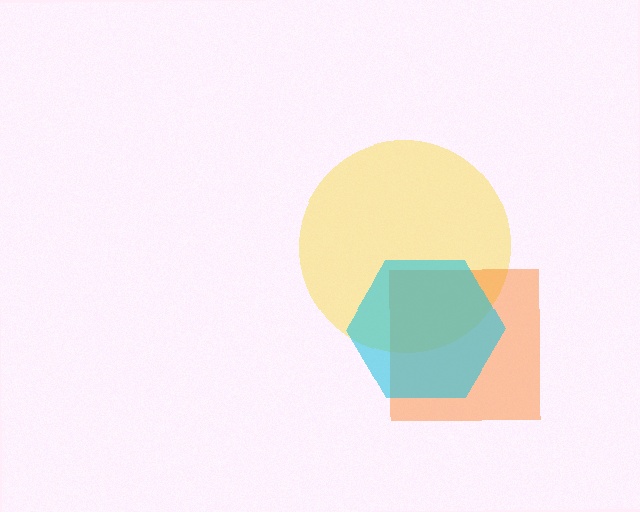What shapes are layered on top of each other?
The layered shapes are: a yellow circle, an orange square, a cyan hexagon.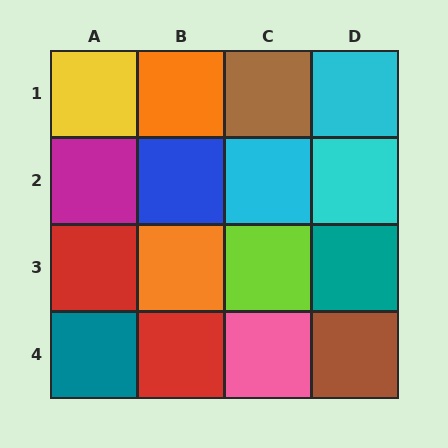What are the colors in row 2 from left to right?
Magenta, blue, cyan, cyan.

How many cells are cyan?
3 cells are cyan.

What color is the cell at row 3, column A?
Red.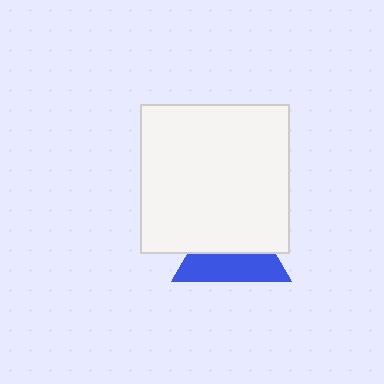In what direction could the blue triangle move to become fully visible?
The blue triangle could move down. That would shift it out from behind the white square entirely.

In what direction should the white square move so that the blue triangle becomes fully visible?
The white square should move up. That is the shortest direction to clear the overlap and leave the blue triangle fully visible.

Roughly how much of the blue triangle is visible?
About half of it is visible (roughly 47%).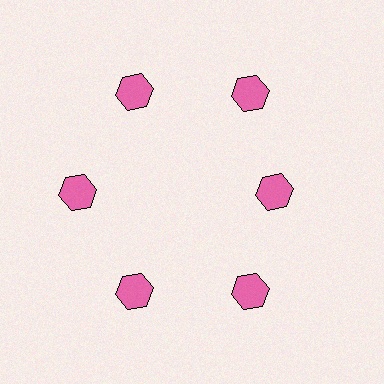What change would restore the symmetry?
The symmetry would be restored by moving it outward, back onto the ring so that all 6 hexagons sit at equal angles and equal distance from the center.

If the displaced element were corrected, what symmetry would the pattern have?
It would have 6-fold rotational symmetry — the pattern would map onto itself every 60 degrees.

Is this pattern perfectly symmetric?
No. The 6 pink hexagons are arranged in a ring, but one element near the 3 o'clock position is pulled inward toward the center, breaking the 6-fold rotational symmetry.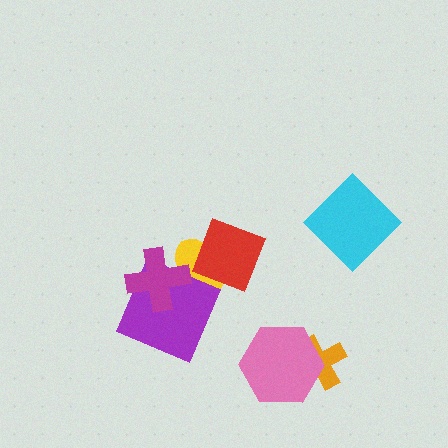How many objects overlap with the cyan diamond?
0 objects overlap with the cyan diamond.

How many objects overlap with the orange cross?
1 object overlaps with the orange cross.